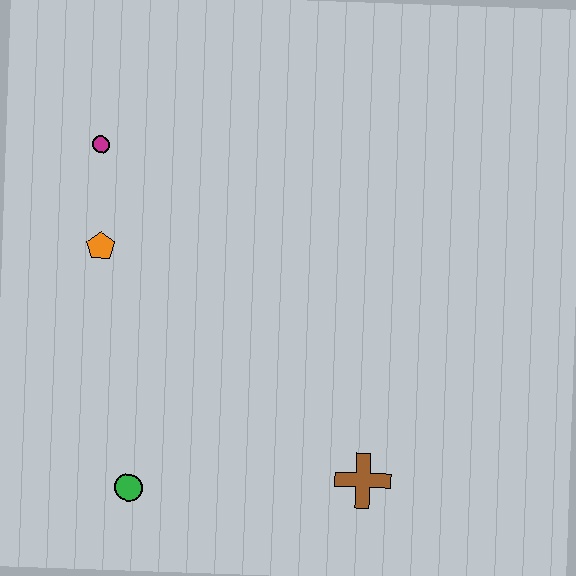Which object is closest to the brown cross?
The green circle is closest to the brown cross.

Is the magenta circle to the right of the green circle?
No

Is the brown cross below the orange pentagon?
Yes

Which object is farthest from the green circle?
The magenta circle is farthest from the green circle.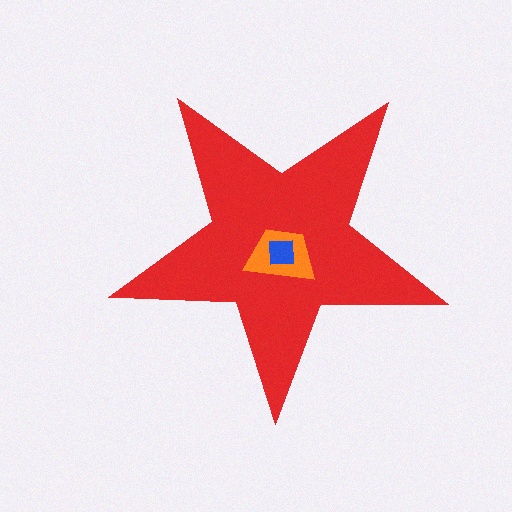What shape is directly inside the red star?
The orange trapezoid.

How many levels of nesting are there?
3.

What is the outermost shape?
The red star.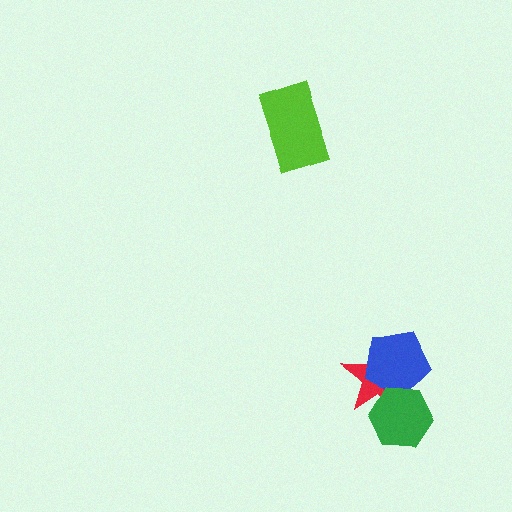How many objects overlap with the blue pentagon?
2 objects overlap with the blue pentagon.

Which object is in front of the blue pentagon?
The green hexagon is in front of the blue pentagon.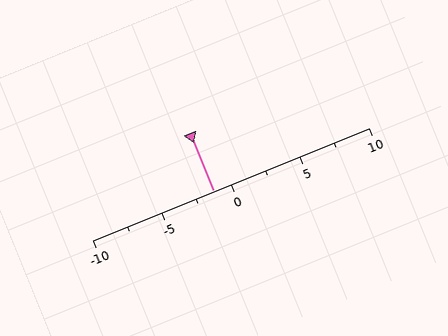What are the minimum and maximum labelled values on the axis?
The axis runs from -10 to 10.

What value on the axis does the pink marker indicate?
The marker indicates approximately -1.2.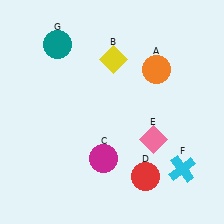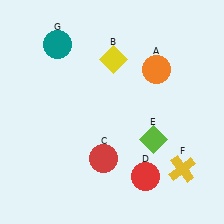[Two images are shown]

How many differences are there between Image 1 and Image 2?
There are 3 differences between the two images.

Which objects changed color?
C changed from magenta to red. E changed from pink to lime. F changed from cyan to yellow.